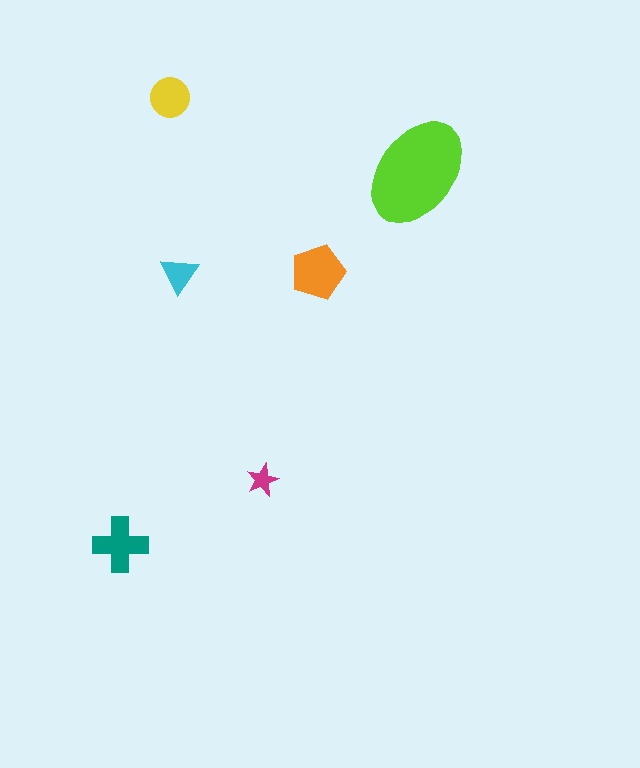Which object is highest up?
The yellow circle is topmost.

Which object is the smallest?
The magenta star.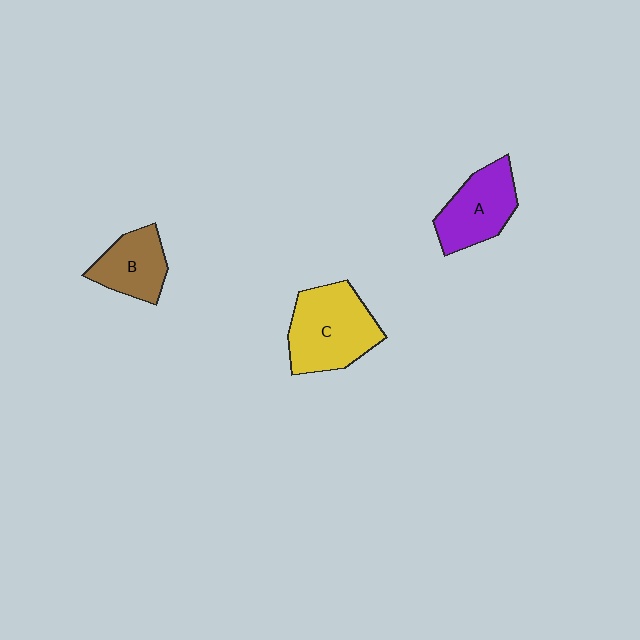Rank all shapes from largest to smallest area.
From largest to smallest: C (yellow), A (purple), B (brown).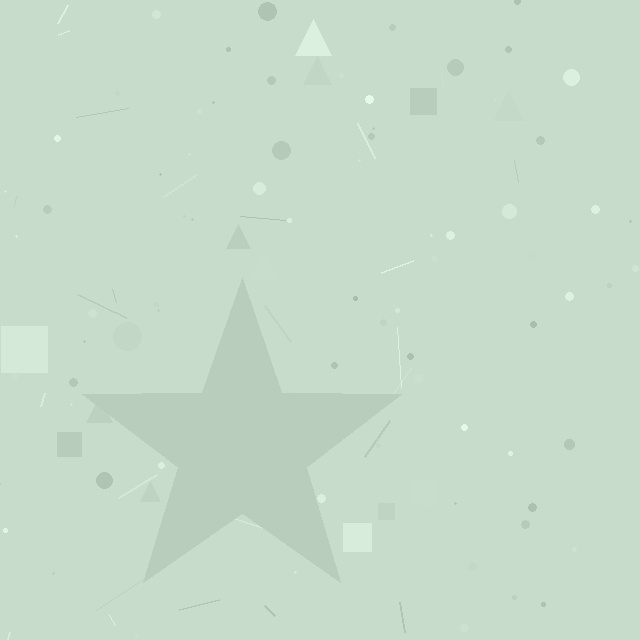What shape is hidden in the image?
A star is hidden in the image.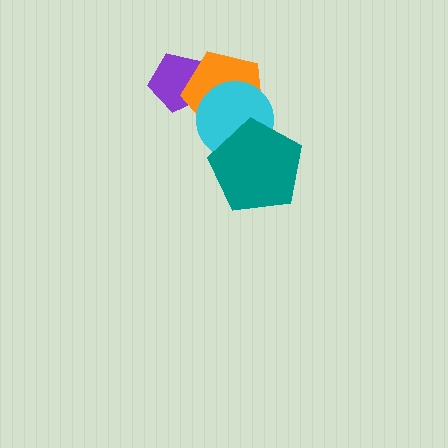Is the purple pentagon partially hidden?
Yes, it is partially covered by another shape.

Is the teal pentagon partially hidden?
No, no other shape covers it.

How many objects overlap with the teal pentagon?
2 objects overlap with the teal pentagon.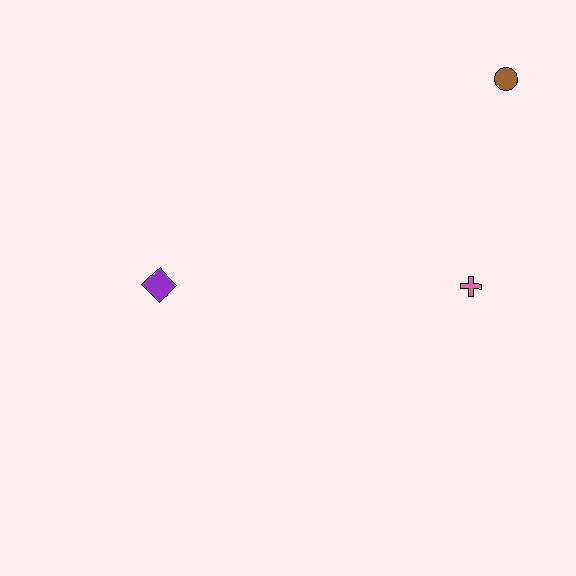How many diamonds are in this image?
There is 1 diamond.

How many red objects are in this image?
There are no red objects.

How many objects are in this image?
There are 3 objects.